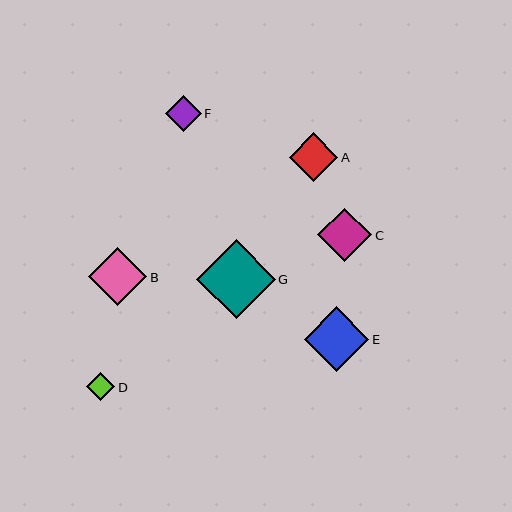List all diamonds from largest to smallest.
From largest to smallest: G, E, B, C, A, F, D.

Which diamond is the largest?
Diamond G is the largest with a size of approximately 78 pixels.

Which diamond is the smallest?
Diamond D is the smallest with a size of approximately 28 pixels.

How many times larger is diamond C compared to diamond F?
Diamond C is approximately 1.5 times the size of diamond F.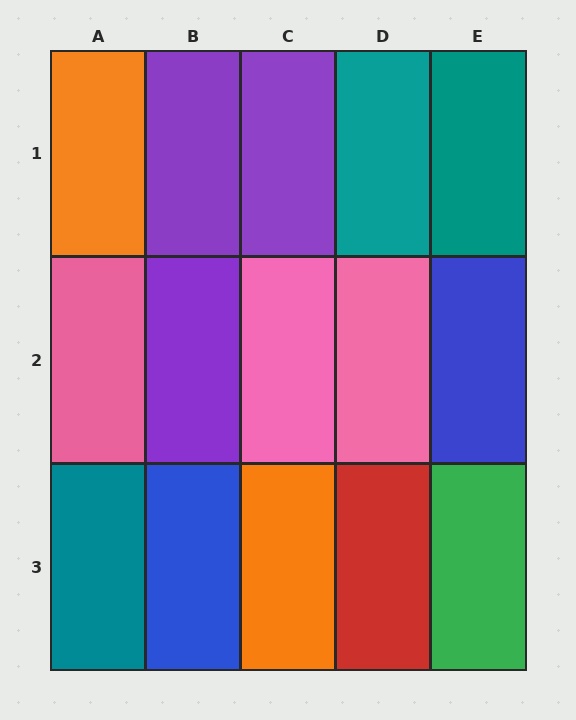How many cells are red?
1 cell is red.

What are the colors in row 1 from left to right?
Orange, purple, purple, teal, teal.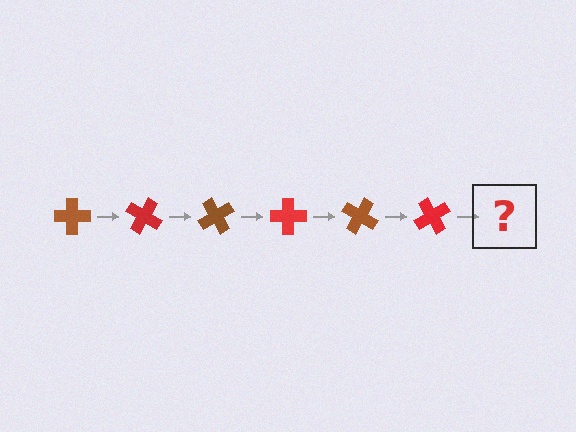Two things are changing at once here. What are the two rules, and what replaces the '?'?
The two rules are that it rotates 30 degrees each step and the color cycles through brown and red. The '?' should be a brown cross, rotated 180 degrees from the start.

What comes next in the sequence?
The next element should be a brown cross, rotated 180 degrees from the start.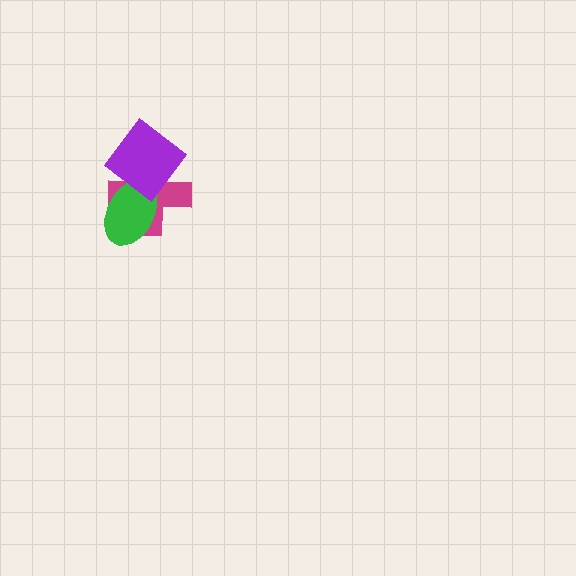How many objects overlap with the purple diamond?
2 objects overlap with the purple diamond.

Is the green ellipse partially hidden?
Yes, it is partially covered by another shape.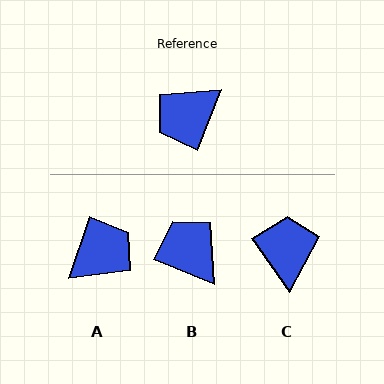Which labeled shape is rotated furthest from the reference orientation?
A, about 177 degrees away.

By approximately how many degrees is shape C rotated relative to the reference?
Approximately 123 degrees clockwise.